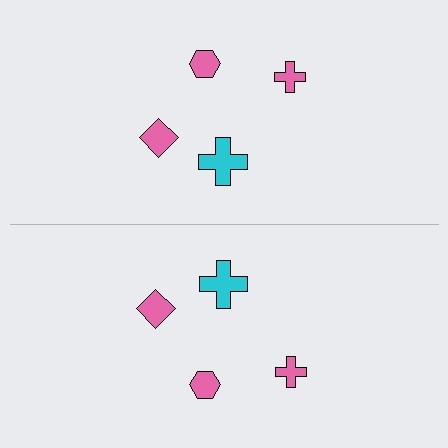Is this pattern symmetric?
Yes, this pattern has bilateral (reflection) symmetry.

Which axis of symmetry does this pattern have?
The pattern has a horizontal axis of symmetry running through the center of the image.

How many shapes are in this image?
There are 8 shapes in this image.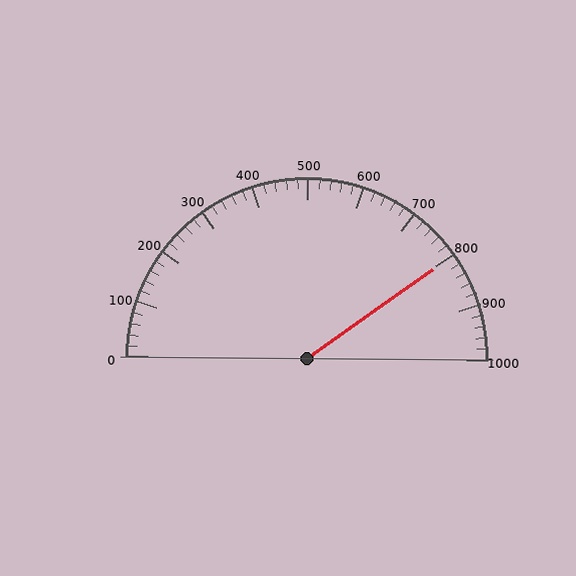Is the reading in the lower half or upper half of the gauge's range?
The reading is in the upper half of the range (0 to 1000).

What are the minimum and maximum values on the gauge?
The gauge ranges from 0 to 1000.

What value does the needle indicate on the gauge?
The needle indicates approximately 800.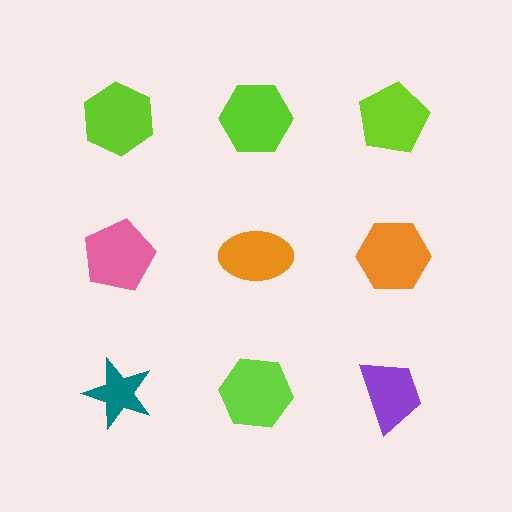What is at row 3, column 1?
A teal star.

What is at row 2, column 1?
A pink pentagon.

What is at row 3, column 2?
A lime hexagon.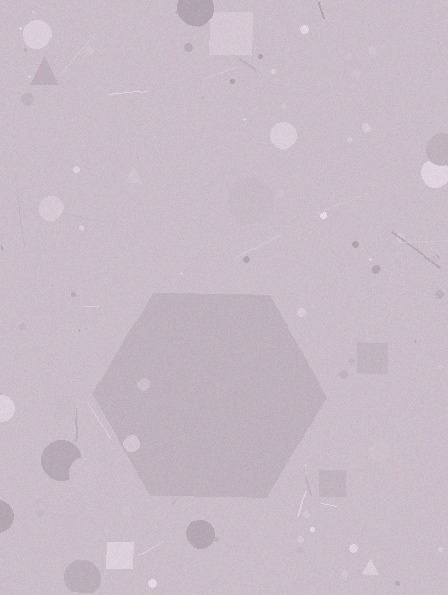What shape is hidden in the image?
A hexagon is hidden in the image.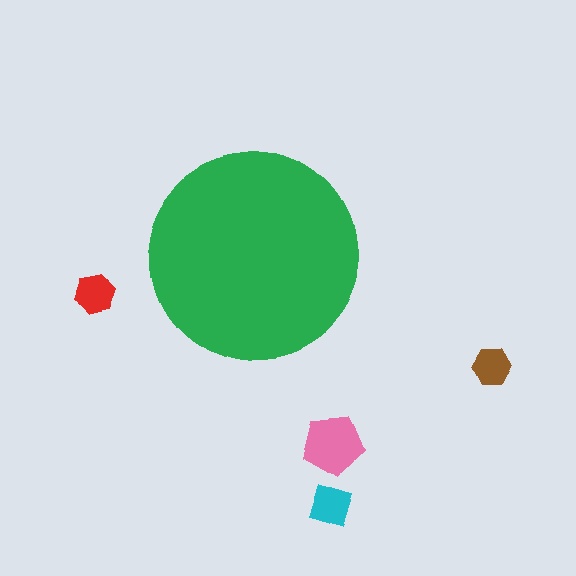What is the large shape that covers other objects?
A green circle.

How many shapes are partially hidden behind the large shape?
0 shapes are partially hidden.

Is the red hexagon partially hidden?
No, the red hexagon is fully visible.